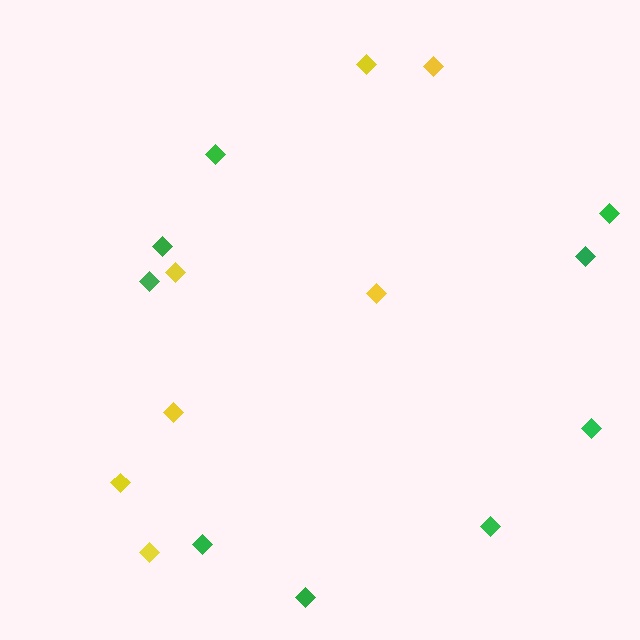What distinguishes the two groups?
There are 2 groups: one group of yellow diamonds (7) and one group of green diamonds (9).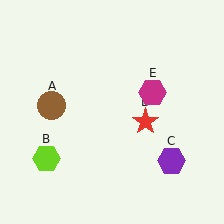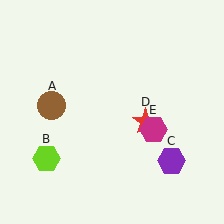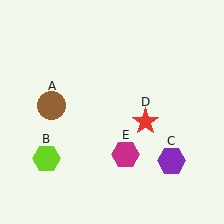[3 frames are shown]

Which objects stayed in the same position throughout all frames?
Brown circle (object A) and lime hexagon (object B) and purple hexagon (object C) and red star (object D) remained stationary.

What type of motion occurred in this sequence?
The magenta hexagon (object E) rotated clockwise around the center of the scene.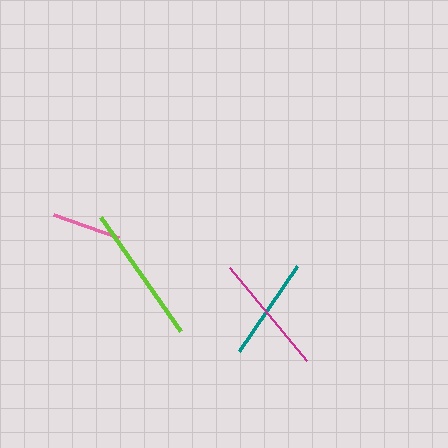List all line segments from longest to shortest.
From longest to shortest: lime, magenta, teal, pink.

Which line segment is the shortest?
The pink line is the shortest at approximately 69 pixels.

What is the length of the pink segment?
The pink segment is approximately 69 pixels long.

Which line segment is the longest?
The lime line is the longest at approximately 139 pixels.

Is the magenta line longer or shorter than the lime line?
The lime line is longer than the magenta line.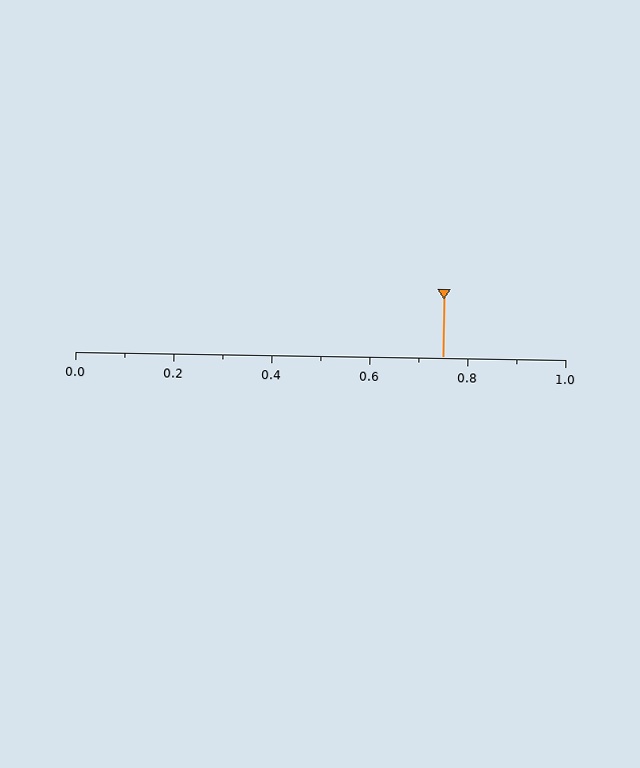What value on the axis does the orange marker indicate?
The marker indicates approximately 0.75.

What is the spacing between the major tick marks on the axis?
The major ticks are spaced 0.2 apart.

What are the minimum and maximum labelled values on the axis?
The axis runs from 0.0 to 1.0.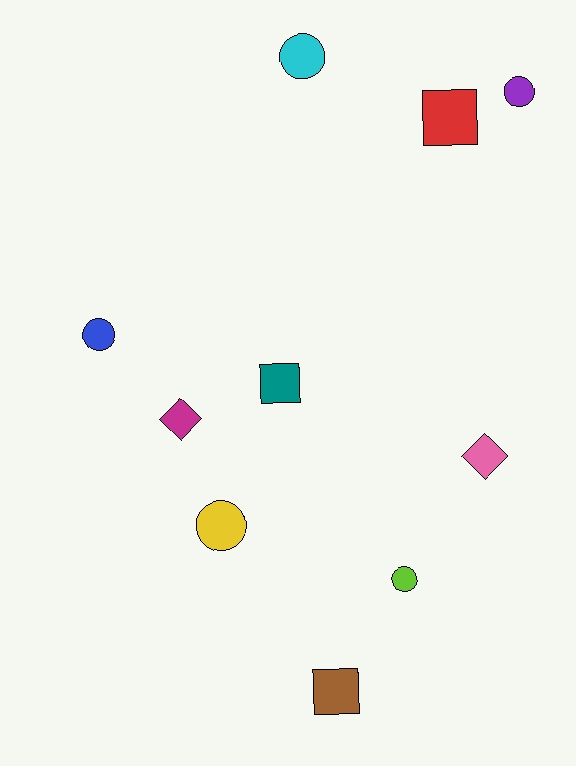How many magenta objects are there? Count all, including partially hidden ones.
There is 1 magenta object.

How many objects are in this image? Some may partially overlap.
There are 10 objects.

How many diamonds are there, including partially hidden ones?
There are 2 diamonds.